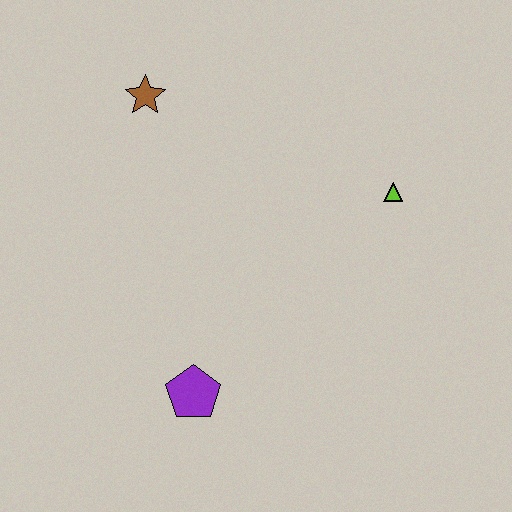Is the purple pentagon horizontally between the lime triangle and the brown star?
Yes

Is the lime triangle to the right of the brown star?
Yes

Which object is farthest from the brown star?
The purple pentagon is farthest from the brown star.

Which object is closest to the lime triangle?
The brown star is closest to the lime triangle.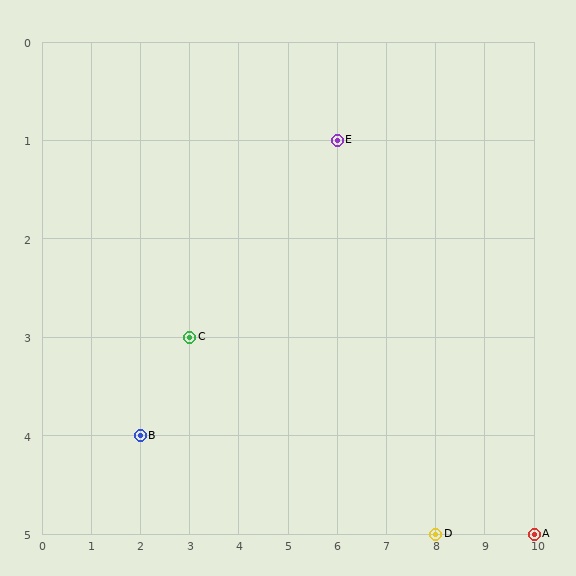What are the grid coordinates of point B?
Point B is at grid coordinates (2, 4).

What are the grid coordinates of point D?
Point D is at grid coordinates (8, 5).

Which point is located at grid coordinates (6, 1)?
Point E is at (6, 1).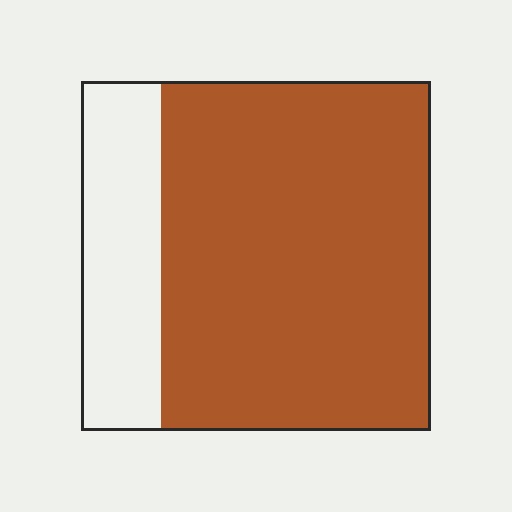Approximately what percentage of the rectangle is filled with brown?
Approximately 75%.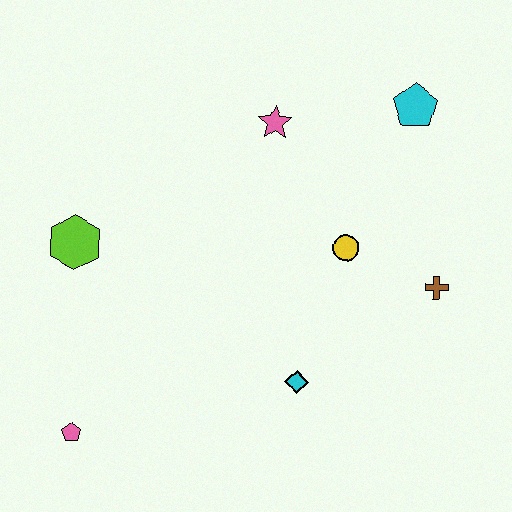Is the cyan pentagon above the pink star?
Yes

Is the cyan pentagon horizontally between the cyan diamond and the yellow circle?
No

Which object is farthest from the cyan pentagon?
The pink pentagon is farthest from the cyan pentagon.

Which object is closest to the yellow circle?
The brown cross is closest to the yellow circle.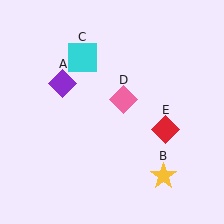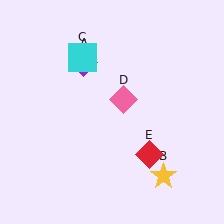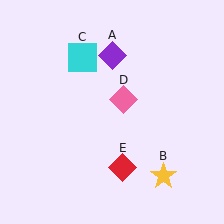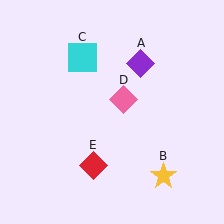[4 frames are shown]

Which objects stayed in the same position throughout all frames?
Yellow star (object B) and cyan square (object C) and pink diamond (object D) remained stationary.